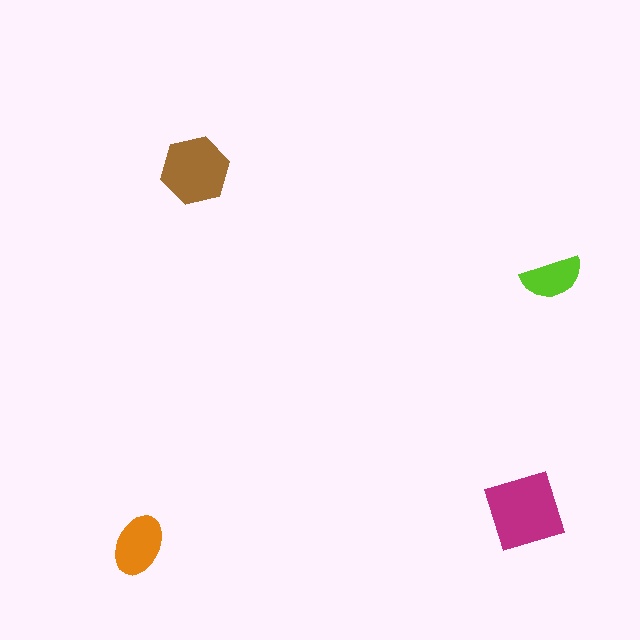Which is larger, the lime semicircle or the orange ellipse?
The orange ellipse.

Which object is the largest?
The magenta diamond.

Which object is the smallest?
The lime semicircle.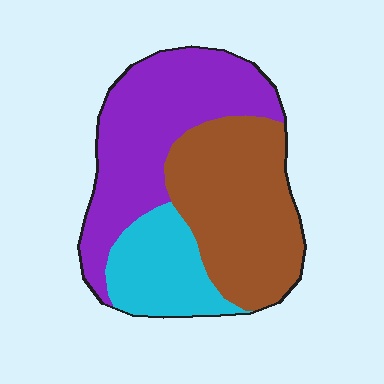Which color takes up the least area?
Cyan, at roughly 20%.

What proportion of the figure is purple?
Purple takes up about two fifths (2/5) of the figure.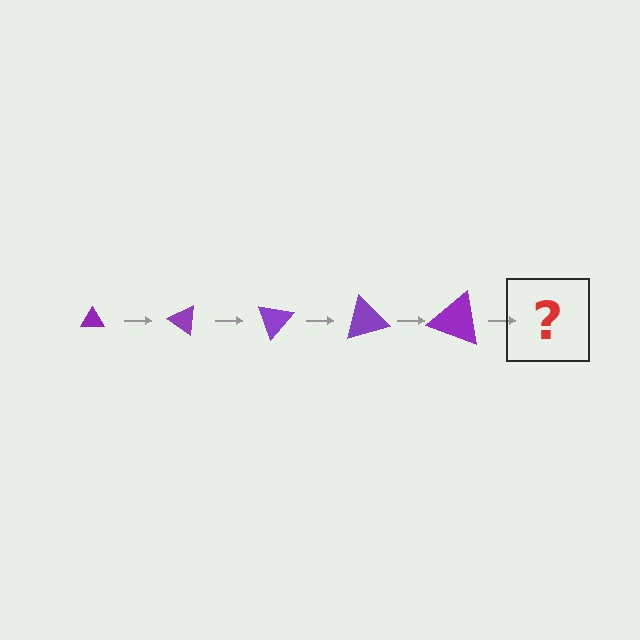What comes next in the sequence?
The next element should be a triangle, larger than the previous one and rotated 175 degrees from the start.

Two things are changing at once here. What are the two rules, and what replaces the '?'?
The two rules are that the triangle grows larger each step and it rotates 35 degrees each step. The '?' should be a triangle, larger than the previous one and rotated 175 degrees from the start.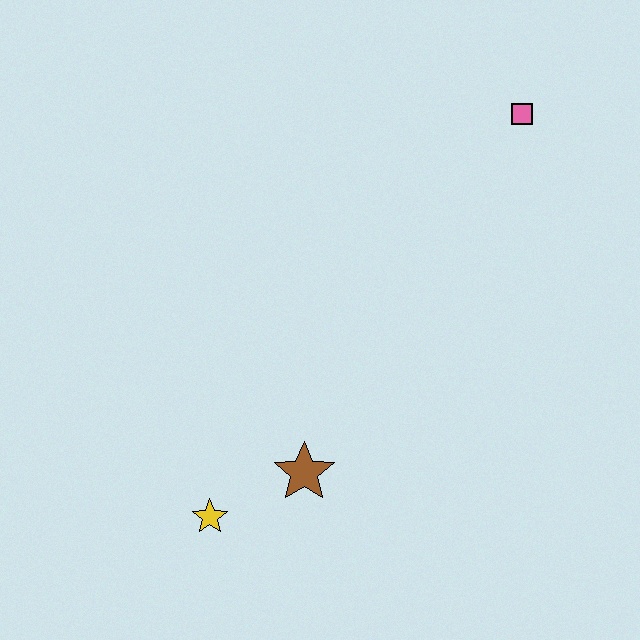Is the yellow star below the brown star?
Yes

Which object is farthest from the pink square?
The yellow star is farthest from the pink square.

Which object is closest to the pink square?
The brown star is closest to the pink square.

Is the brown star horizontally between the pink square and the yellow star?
Yes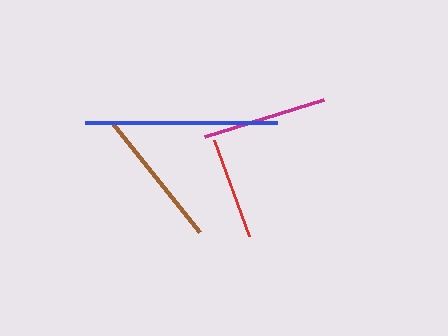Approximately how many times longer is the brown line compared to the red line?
The brown line is approximately 1.4 times the length of the red line.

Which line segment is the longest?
The blue line is the longest at approximately 192 pixels.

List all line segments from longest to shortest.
From longest to shortest: blue, brown, magenta, red.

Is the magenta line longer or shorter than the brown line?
The brown line is longer than the magenta line.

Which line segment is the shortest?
The red line is the shortest at approximately 102 pixels.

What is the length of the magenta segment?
The magenta segment is approximately 125 pixels long.